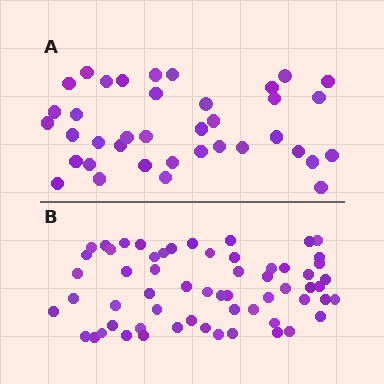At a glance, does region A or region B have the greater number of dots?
Region B (the bottom region) has more dots.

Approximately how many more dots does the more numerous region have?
Region B has approximately 20 more dots than region A.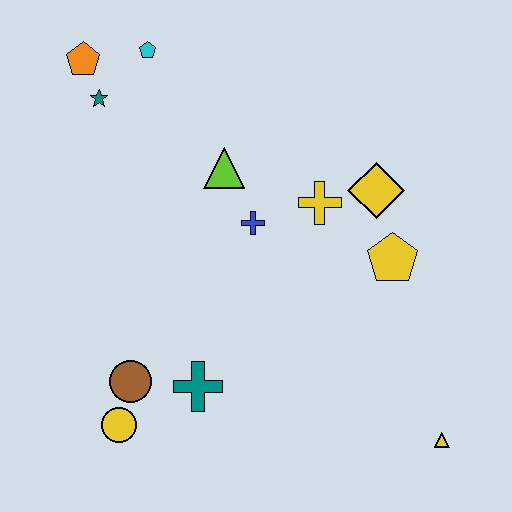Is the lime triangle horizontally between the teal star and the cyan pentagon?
No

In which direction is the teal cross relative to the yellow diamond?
The teal cross is below the yellow diamond.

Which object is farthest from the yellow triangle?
The orange pentagon is farthest from the yellow triangle.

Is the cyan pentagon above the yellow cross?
Yes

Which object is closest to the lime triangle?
The blue cross is closest to the lime triangle.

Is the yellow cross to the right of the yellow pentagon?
No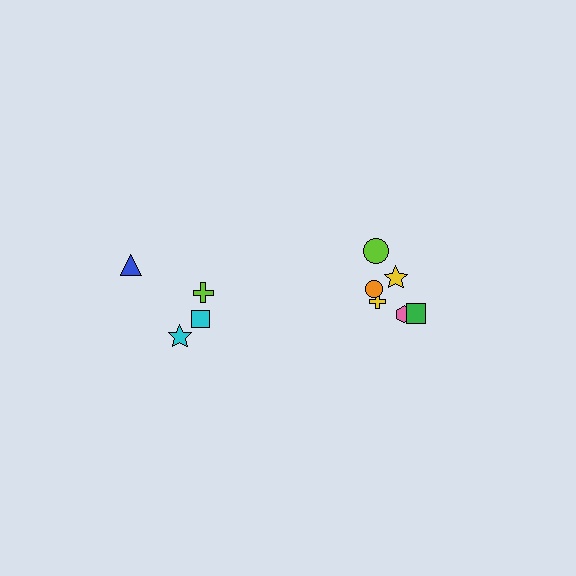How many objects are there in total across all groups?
There are 10 objects.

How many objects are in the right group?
There are 6 objects.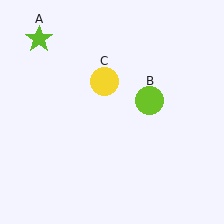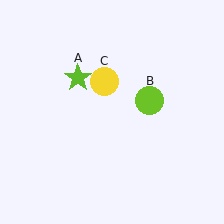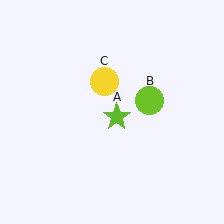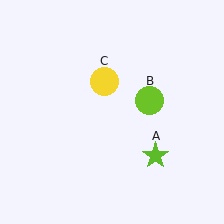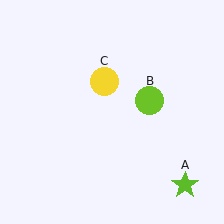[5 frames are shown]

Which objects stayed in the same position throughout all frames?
Lime circle (object B) and yellow circle (object C) remained stationary.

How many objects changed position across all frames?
1 object changed position: lime star (object A).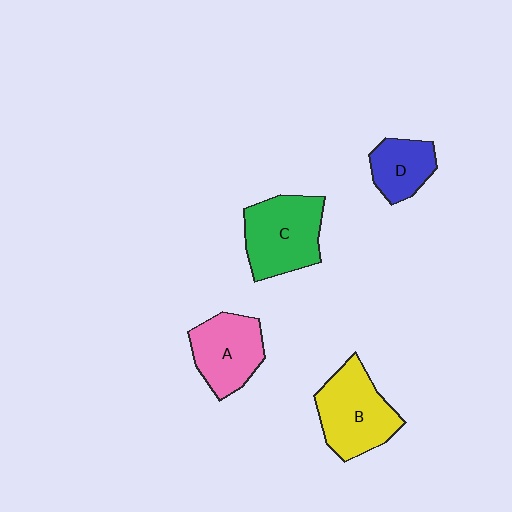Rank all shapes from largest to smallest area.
From largest to smallest: C (green), B (yellow), A (pink), D (blue).